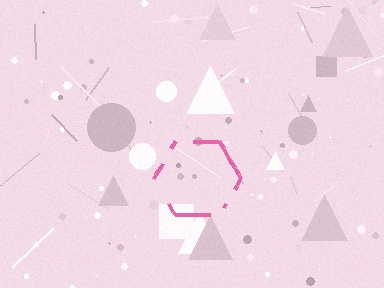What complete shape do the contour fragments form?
The contour fragments form a hexagon.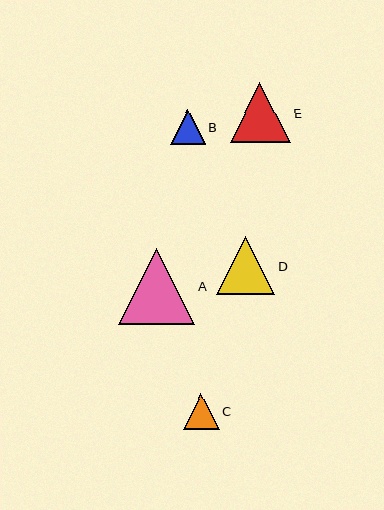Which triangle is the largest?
Triangle A is the largest with a size of approximately 76 pixels.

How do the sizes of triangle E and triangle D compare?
Triangle E and triangle D are approximately the same size.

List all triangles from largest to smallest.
From largest to smallest: A, E, D, C, B.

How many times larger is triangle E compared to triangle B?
Triangle E is approximately 1.8 times the size of triangle B.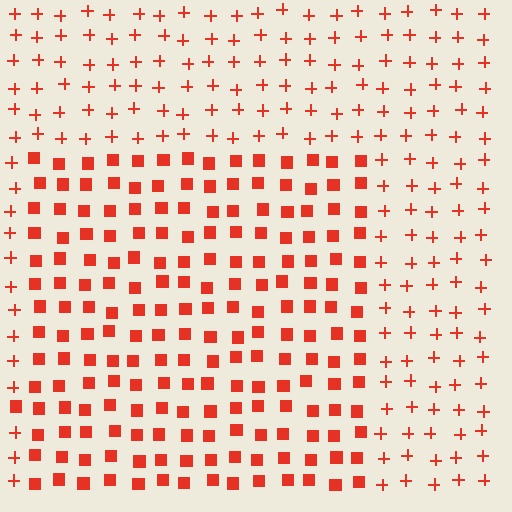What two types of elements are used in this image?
The image uses squares inside the rectangle region and plus signs outside it.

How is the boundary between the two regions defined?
The boundary is defined by a change in element shape: squares inside vs. plus signs outside. All elements share the same color and spacing.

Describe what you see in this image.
The image is filled with small red elements arranged in a uniform grid. A rectangle-shaped region contains squares, while the surrounding area contains plus signs. The boundary is defined purely by the change in element shape.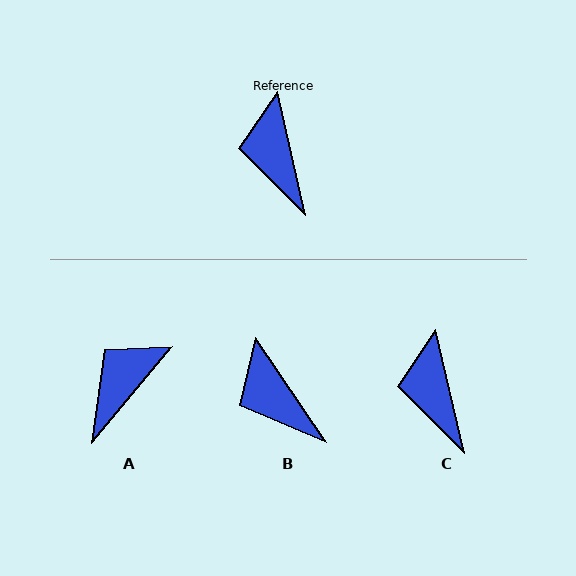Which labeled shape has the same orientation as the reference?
C.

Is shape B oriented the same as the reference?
No, it is off by about 21 degrees.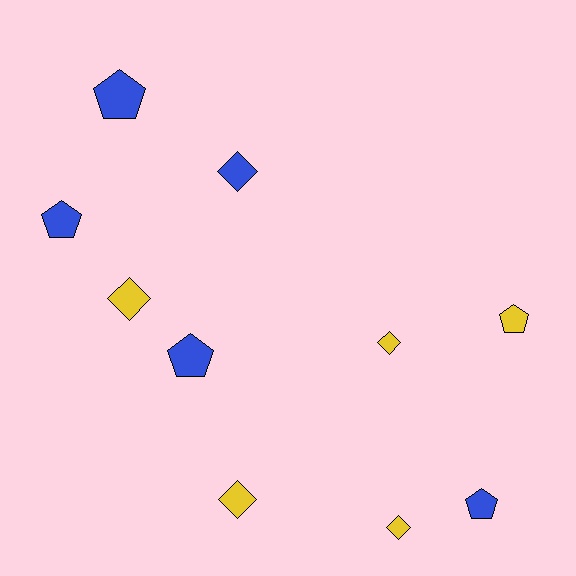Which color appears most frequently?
Blue, with 5 objects.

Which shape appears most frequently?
Diamond, with 5 objects.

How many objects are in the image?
There are 10 objects.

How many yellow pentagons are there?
There is 1 yellow pentagon.